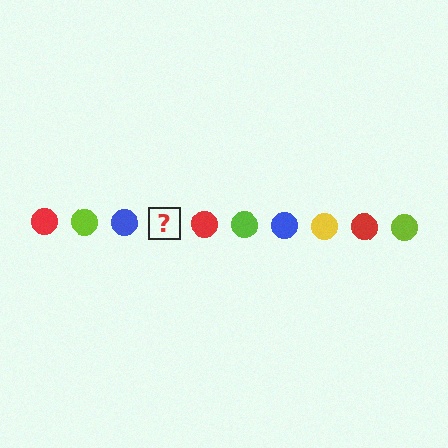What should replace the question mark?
The question mark should be replaced with a yellow circle.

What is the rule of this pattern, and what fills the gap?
The rule is that the pattern cycles through red, lime, blue, yellow circles. The gap should be filled with a yellow circle.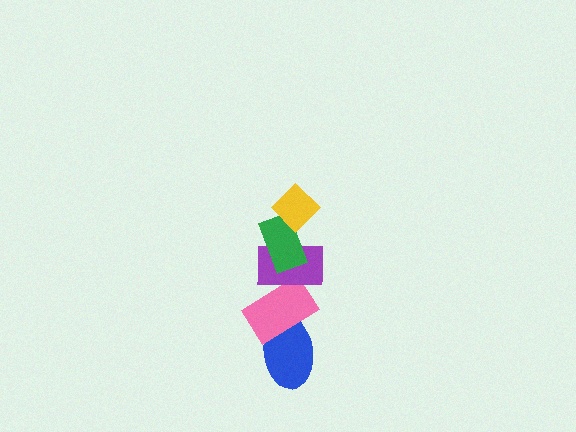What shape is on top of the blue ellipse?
The pink rectangle is on top of the blue ellipse.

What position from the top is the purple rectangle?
The purple rectangle is 3rd from the top.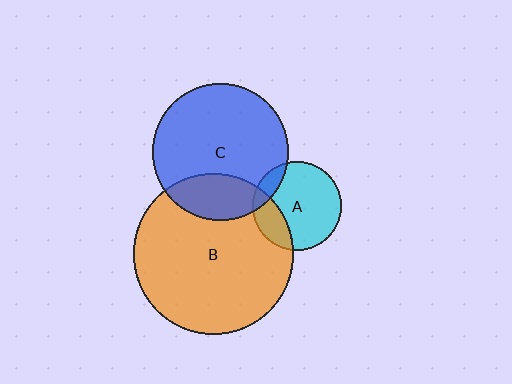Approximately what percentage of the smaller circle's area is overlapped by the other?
Approximately 25%.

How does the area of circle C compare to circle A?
Approximately 2.4 times.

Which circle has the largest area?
Circle B (orange).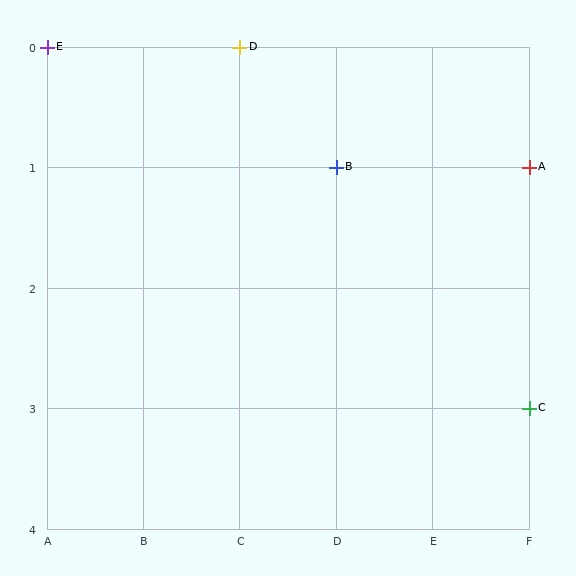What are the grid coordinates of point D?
Point D is at grid coordinates (C, 0).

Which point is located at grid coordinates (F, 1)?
Point A is at (F, 1).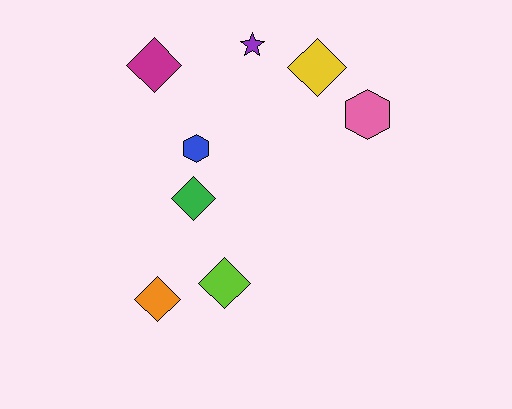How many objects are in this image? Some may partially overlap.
There are 8 objects.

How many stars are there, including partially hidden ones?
There is 1 star.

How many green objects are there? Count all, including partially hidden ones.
There is 1 green object.